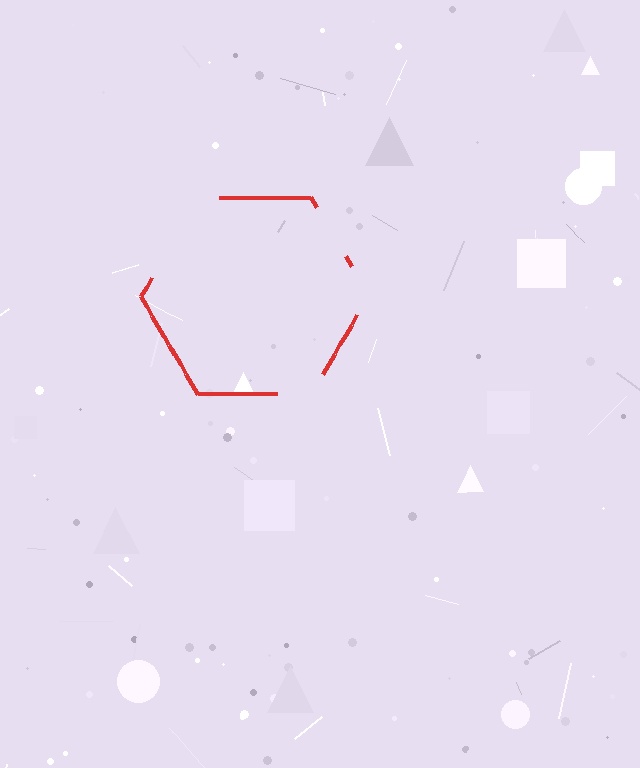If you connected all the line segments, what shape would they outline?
They would outline a hexagon.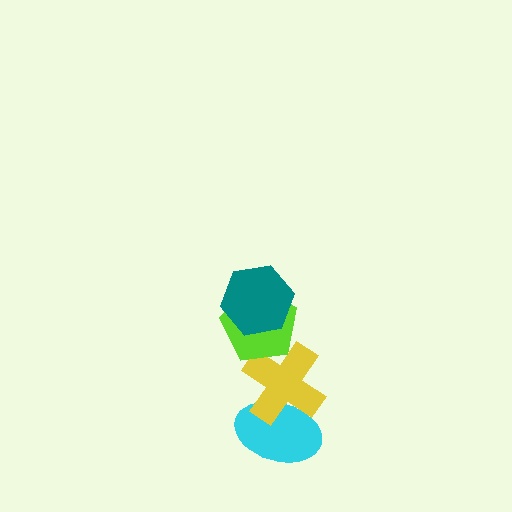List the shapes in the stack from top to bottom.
From top to bottom: the teal hexagon, the lime pentagon, the yellow cross, the cyan ellipse.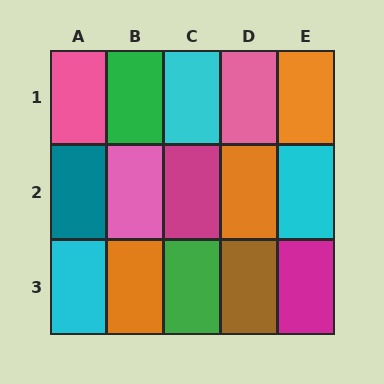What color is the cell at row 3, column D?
Brown.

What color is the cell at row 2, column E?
Cyan.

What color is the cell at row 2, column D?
Orange.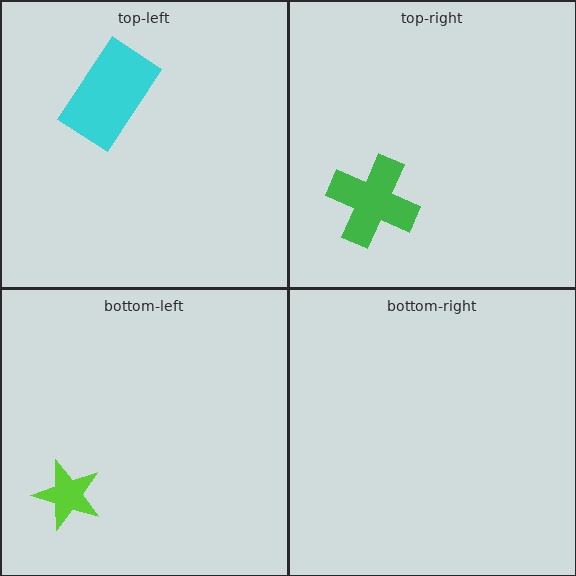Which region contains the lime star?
The bottom-left region.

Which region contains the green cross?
The top-right region.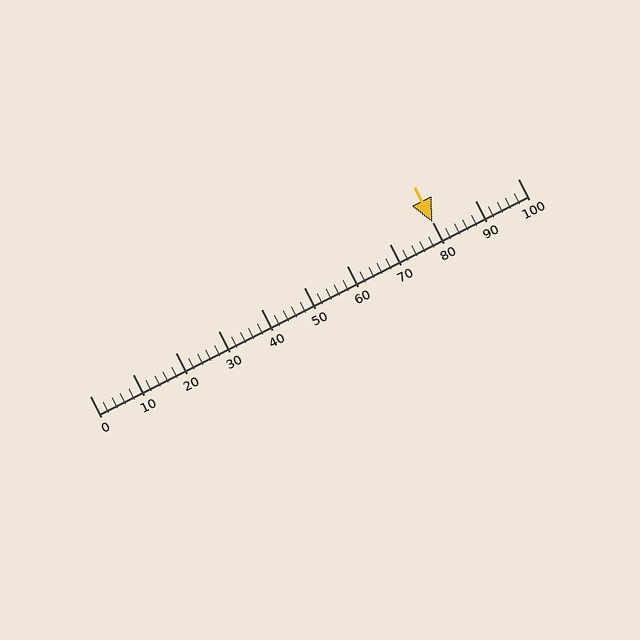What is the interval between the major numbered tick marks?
The major tick marks are spaced 10 units apart.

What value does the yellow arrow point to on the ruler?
The yellow arrow points to approximately 80.